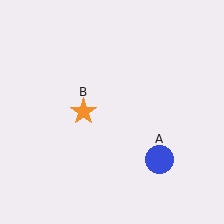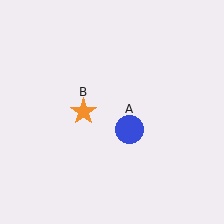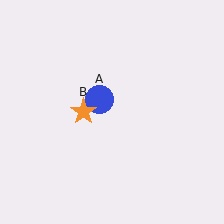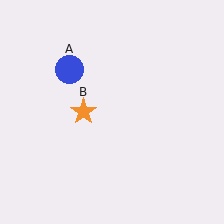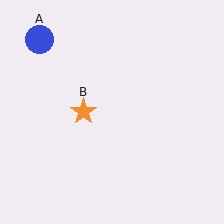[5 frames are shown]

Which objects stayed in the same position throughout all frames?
Orange star (object B) remained stationary.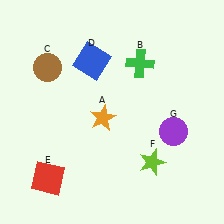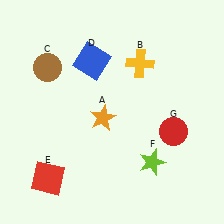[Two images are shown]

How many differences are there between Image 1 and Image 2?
There are 2 differences between the two images.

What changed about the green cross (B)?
In Image 1, B is green. In Image 2, it changed to yellow.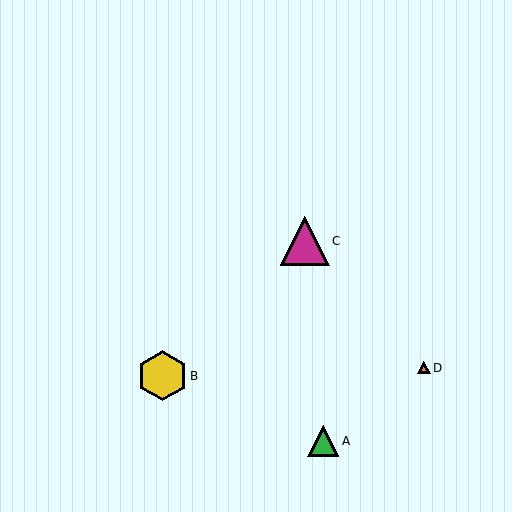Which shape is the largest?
The yellow hexagon (labeled B) is the largest.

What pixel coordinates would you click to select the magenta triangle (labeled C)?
Click at (305, 241) to select the magenta triangle C.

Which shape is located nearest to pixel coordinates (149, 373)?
The yellow hexagon (labeled B) at (162, 376) is nearest to that location.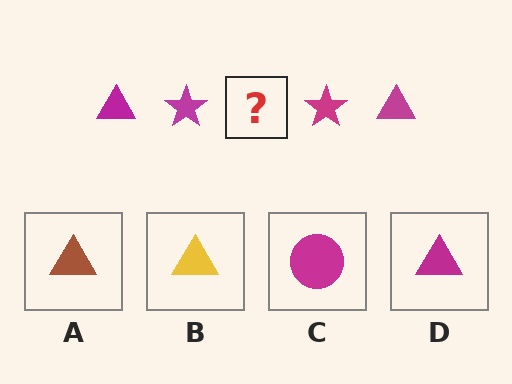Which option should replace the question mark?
Option D.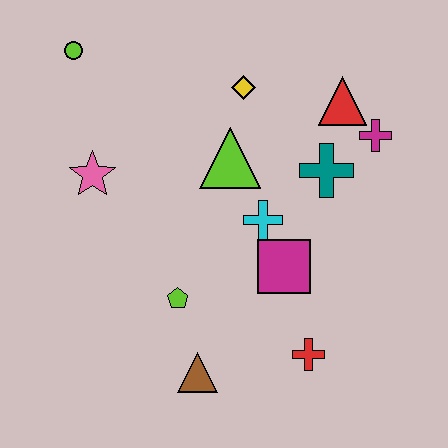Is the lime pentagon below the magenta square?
Yes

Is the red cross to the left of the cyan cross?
No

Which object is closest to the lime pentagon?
The brown triangle is closest to the lime pentagon.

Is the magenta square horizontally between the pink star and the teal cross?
Yes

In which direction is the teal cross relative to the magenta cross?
The teal cross is to the left of the magenta cross.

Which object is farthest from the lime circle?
The red cross is farthest from the lime circle.